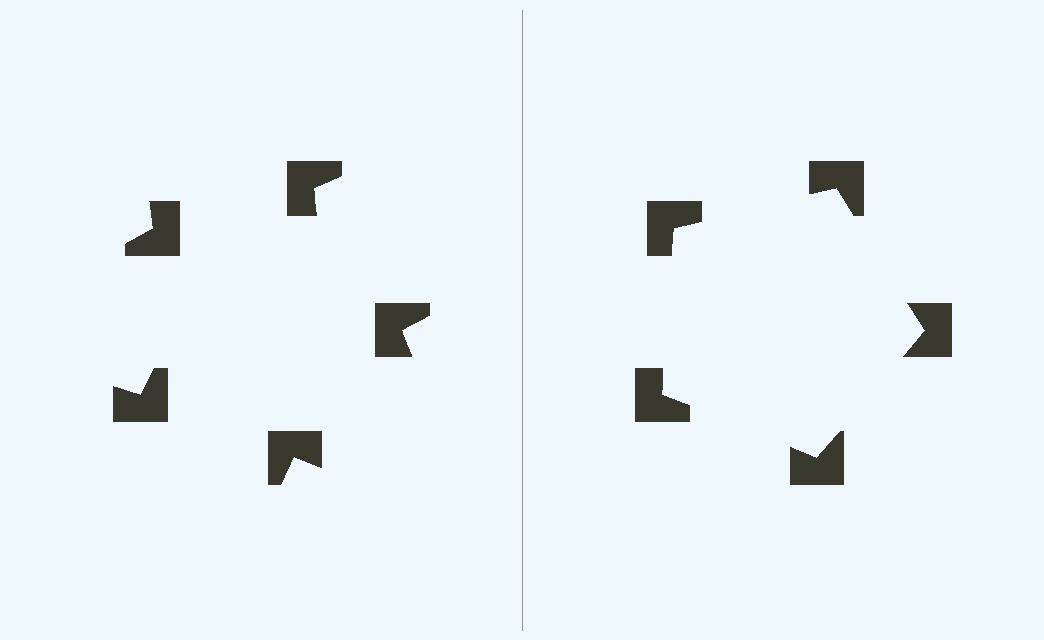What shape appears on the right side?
An illusory pentagon.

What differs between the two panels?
The notched squares are positioned identically on both sides; only the wedge orientations differ. On the right they align to a pentagon; on the left they are misaligned.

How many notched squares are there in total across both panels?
10 — 5 on each side.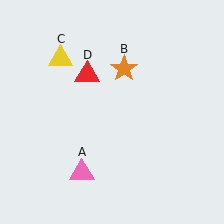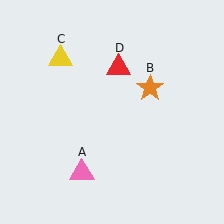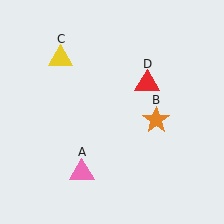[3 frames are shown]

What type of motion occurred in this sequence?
The orange star (object B), red triangle (object D) rotated clockwise around the center of the scene.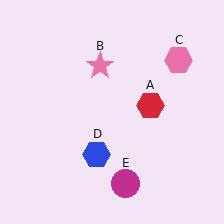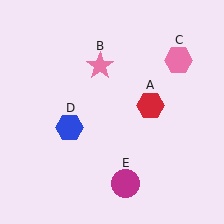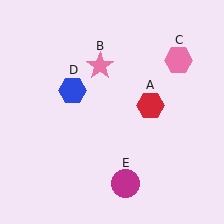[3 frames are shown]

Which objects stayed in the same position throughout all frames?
Red hexagon (object A) and pink star (object B) and pink hexagon (object C) and magenta circle (object E) remained stationary.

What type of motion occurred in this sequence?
The blue hexagon (object D) rotated clockwise around the center of the scene.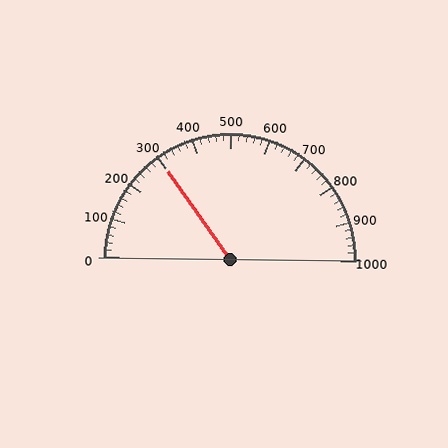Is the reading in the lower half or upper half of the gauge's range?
The reading is in the lower half of the range (0 to 1000).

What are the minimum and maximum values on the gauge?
The gauge ranges from 0 to 1000.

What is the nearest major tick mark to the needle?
The nearest major tick mark is 300.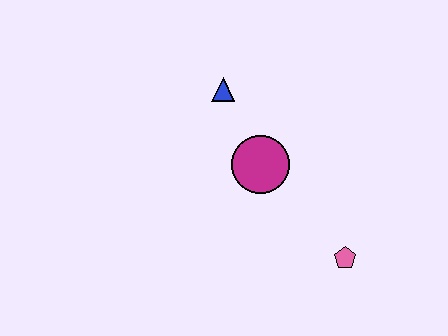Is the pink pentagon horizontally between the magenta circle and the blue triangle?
No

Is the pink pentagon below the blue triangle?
Yes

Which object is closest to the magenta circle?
The blue triangle is closest to the magenta circle.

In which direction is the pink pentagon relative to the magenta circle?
The pink pentagon is below the magenta circle.